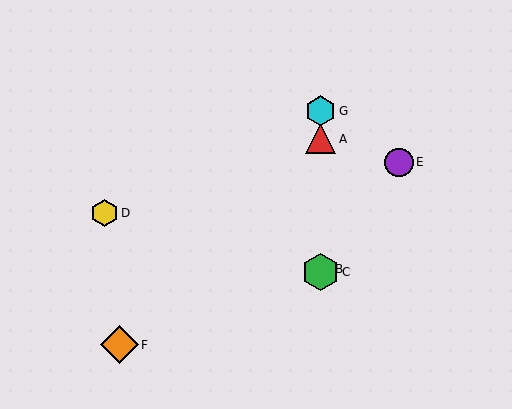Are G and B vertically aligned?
Yes, both are at x≈320.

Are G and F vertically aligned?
No, G is at x≈320 and F is at x≈119.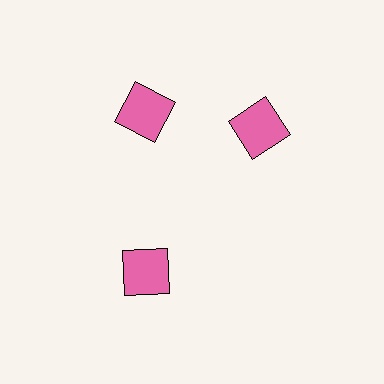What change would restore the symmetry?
The symmetry would be restored by rotating it back into even spacing with its neighbors so that all 3 squares sit at equal angles and equal distance from the center.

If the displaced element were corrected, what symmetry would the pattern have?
It would have 3-fold rotational symmetry — the pattern would map onto itself every 120 degrees.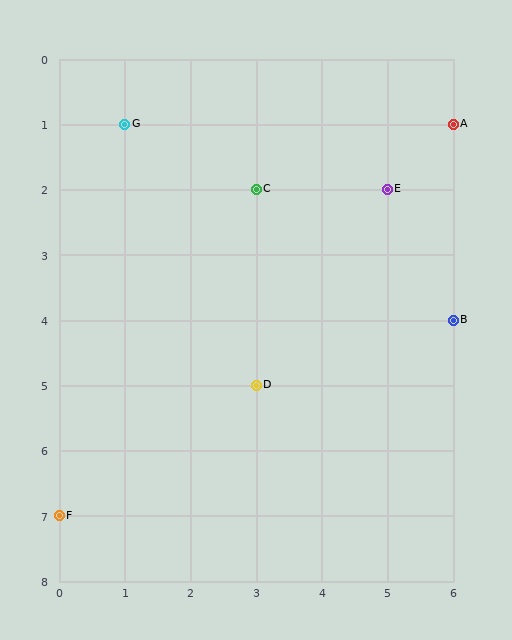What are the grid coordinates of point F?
Point F is at grid coordinates (0, 7).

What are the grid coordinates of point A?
Point A is at grid coordinates (6, 1).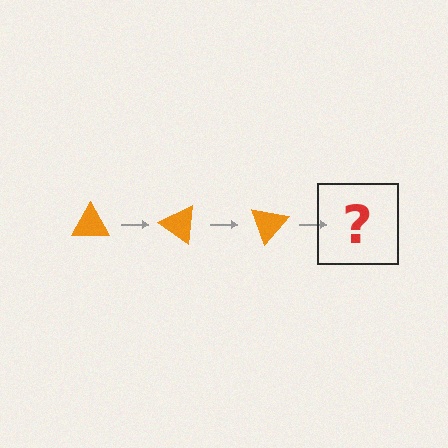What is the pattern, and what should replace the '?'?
The pattern is that the triangle rotates 35 degrees each step. The '?' should be an orange triangle rotated 105 degrees.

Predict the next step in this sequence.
The next step is an orange triangle rotated 105 degrees.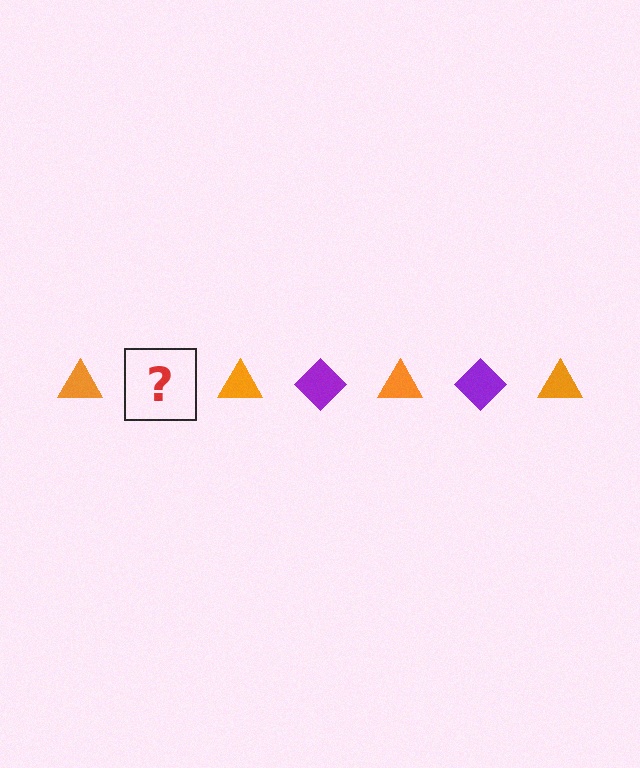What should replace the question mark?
The question mark should be replaced with a purple diamond.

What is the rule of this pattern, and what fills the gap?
The rule is that the pattern alternates between orange triangle and purple diamond. The gap should be filled with a purple diamond.